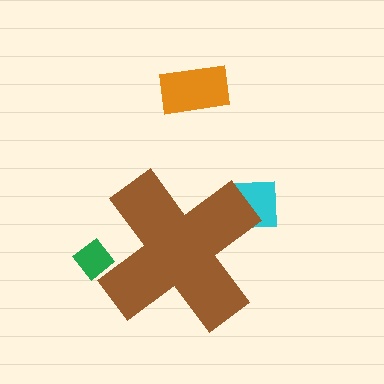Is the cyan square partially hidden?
Yes, the cyan square is partially hidden behind the brown cross.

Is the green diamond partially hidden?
Yes, the green diamond is partially hidden behind the brown cross.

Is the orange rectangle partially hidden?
No, the orange rectangle is fully visible.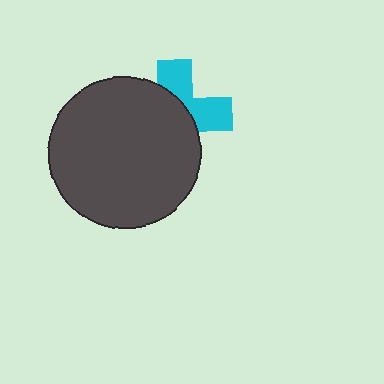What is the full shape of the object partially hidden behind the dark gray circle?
The partially hidden object is a cyan cross.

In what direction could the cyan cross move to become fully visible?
The cyan cross could move right. That would shift it out from behind the dark gray circle entirely.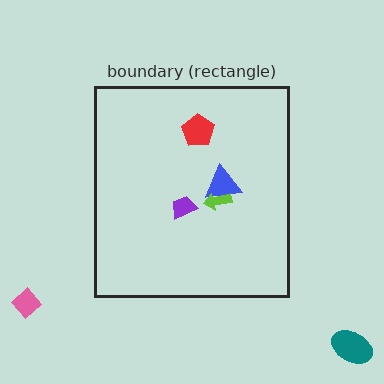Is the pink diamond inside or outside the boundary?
Outside.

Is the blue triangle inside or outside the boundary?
Inside.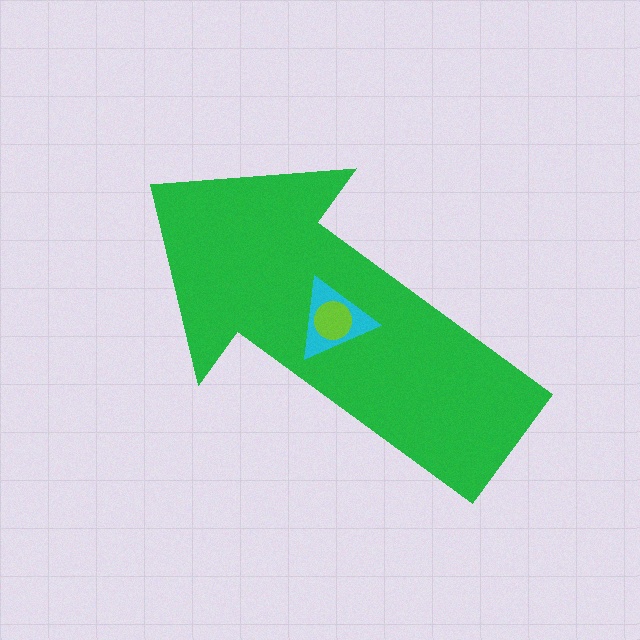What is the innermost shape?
The lime circle.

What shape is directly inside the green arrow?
The cyan triangle.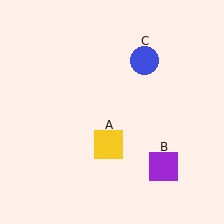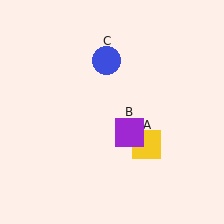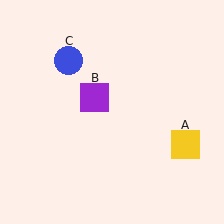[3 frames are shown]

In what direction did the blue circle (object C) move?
The blue circle (object C) moved left.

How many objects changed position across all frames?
3 objects changed position: yellow square (object A), purple square (object B), blue circle (object C).